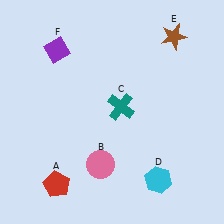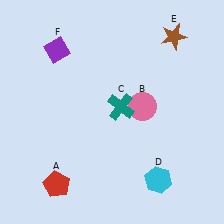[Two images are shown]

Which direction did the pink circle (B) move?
The pink circle (B) moved up.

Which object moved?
The pink circle (B) moved up.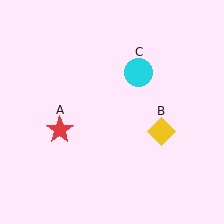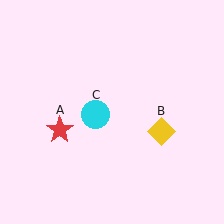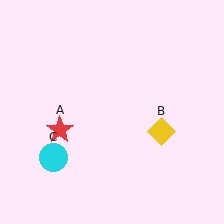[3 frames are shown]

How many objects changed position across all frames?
1 object changed position: cyan circle (object C).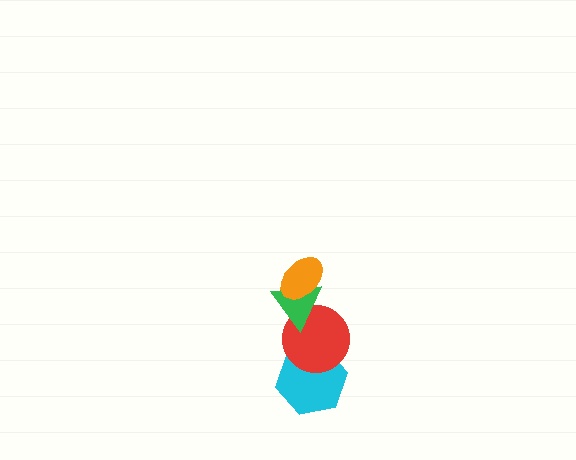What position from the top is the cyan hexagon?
The cyan hexagon is 4th from the top.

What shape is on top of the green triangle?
The orange ellipse is on top of the green triangle.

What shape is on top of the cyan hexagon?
The red circle is on top of the cyan hexagon.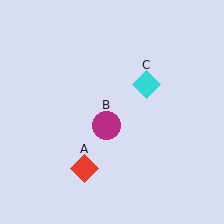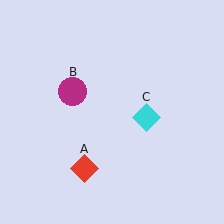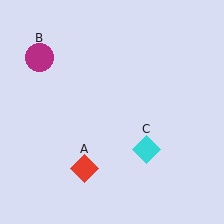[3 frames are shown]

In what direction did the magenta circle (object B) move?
The magenta circle (object B) moved up and to the left.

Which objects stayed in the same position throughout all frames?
Red diamond (object A) remained stationary.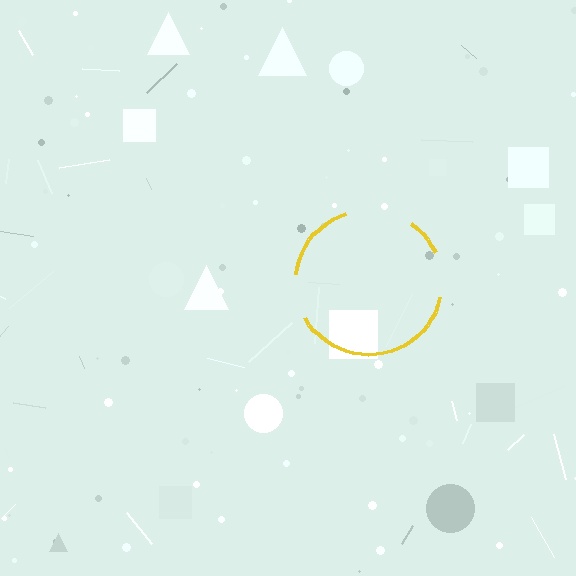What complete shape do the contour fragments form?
The contour fragments form a circle.